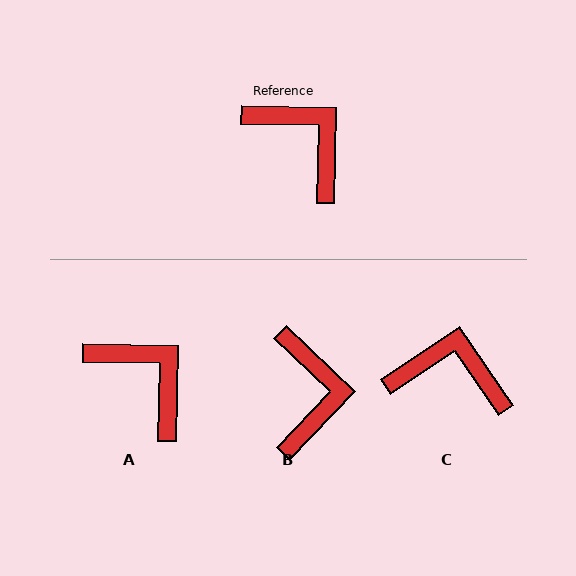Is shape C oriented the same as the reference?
No, it is off by about 35 degrees.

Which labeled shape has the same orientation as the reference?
A.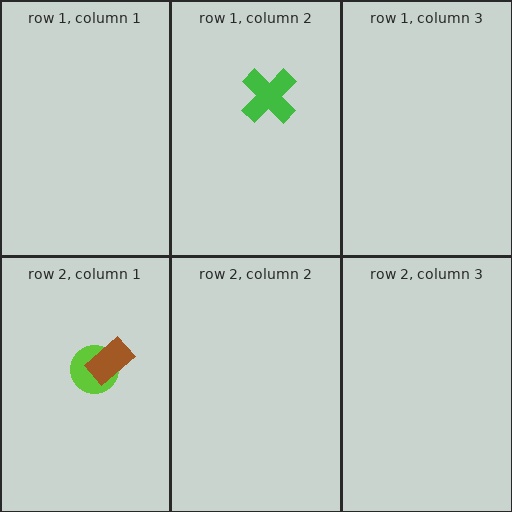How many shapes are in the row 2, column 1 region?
2.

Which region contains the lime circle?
The row 2, column 1 region.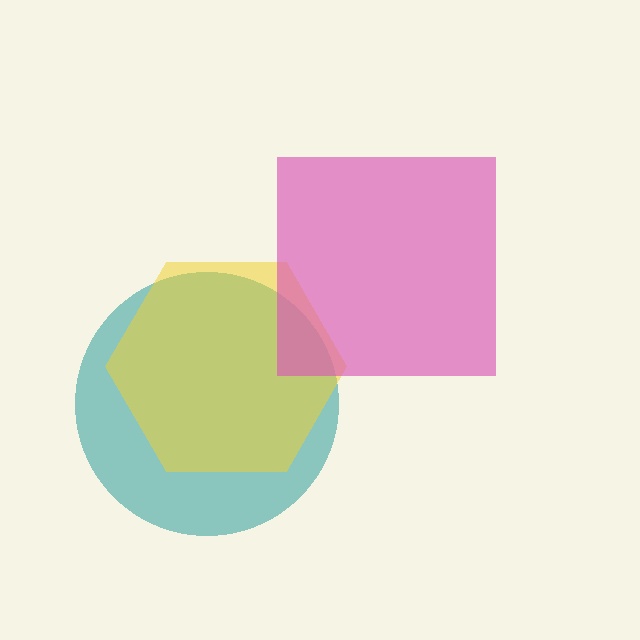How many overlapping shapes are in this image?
There are 3 overlapping shapes in the image.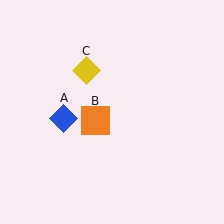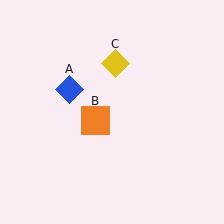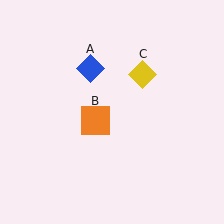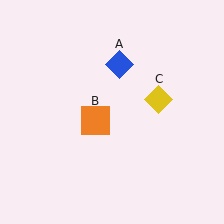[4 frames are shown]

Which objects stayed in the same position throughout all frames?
Orange square (object B) remained stationary.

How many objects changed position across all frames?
2 objects changed position: blue diamond (object A), yellow diamond (object C).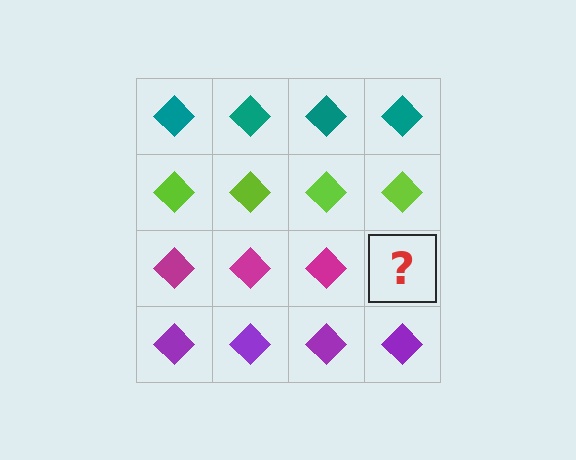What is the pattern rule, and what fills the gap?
The rule is that each row has a consistent color. The gap should be filled with a magenta diamond.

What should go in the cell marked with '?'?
The missing cell should contain a magenta diamond.